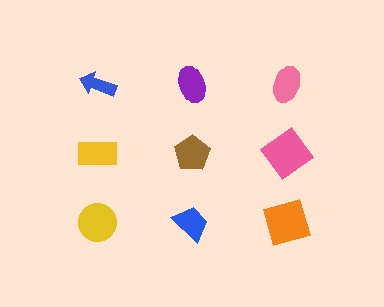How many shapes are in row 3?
3 shapes.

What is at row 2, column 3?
A pink diamond.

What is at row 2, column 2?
A brown pentagon.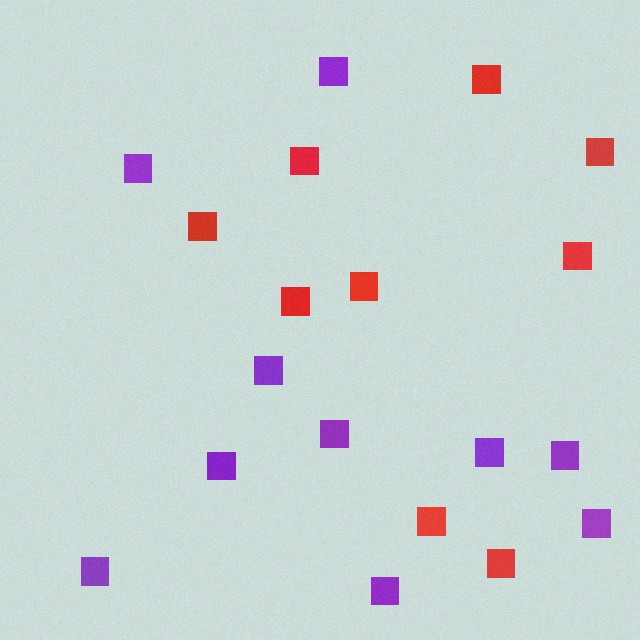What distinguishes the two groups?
There are 2 groups: one group of purple squares (10) and one group of red squares (9).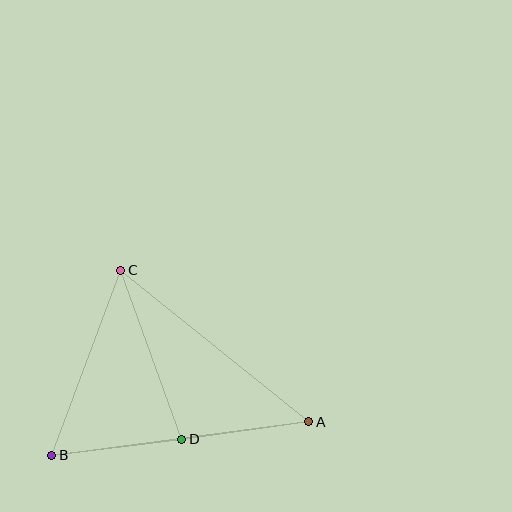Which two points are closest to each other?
Points A and D are closest to each other.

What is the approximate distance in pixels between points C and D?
The distance between C and D is approximately 179 pixels.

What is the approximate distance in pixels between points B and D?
The distance between B and D is approximately 131 pixels.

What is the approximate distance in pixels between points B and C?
The distance between B and C is approximately 197 pixels.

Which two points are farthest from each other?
Points A and B are farthest from each other.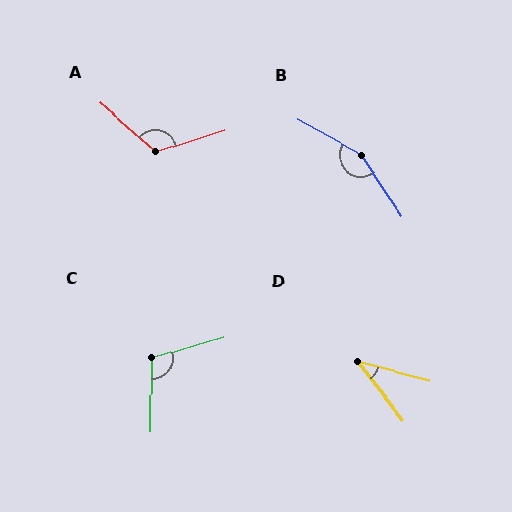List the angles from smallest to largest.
D (37°), C (107°), A (121°), B (152°).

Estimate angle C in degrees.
Approximately 107 degrees.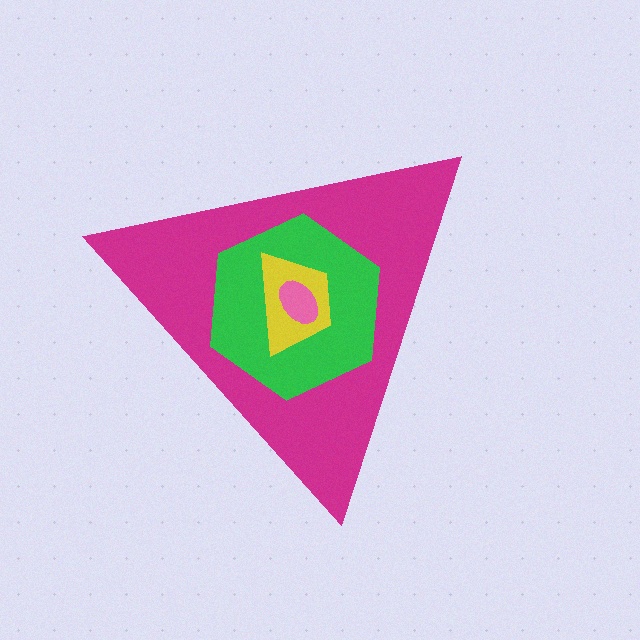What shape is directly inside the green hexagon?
The yellow trapezoid.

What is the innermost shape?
The pink ellipse.